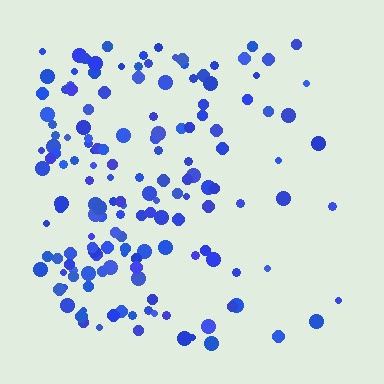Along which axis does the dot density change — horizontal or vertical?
Horizontal.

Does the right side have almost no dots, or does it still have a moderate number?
Still a moderate number, just noticeably fewer than the left.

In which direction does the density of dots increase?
From right to left, with the left side densest.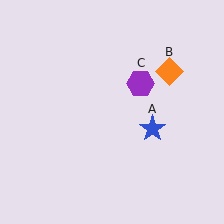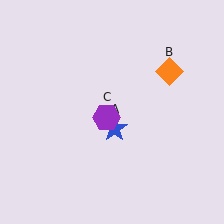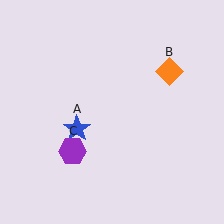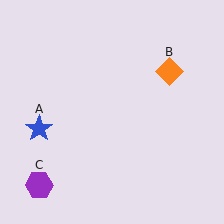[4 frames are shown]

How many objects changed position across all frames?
2 objects changed position: blue star (object A), purple hexagon (object C).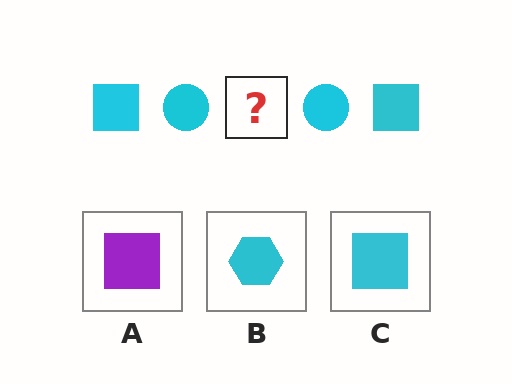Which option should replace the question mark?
Option C.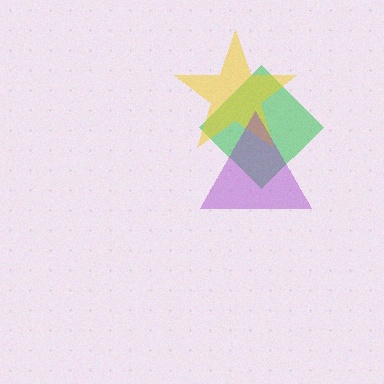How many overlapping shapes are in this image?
There are 3 overlapping shapes in the image.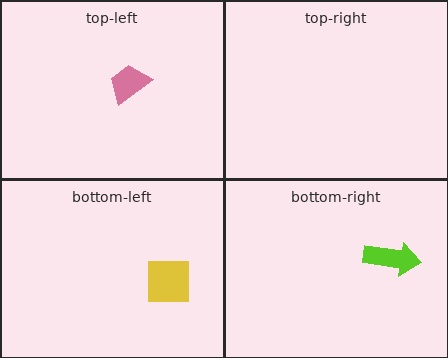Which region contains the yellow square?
The bottom-left region.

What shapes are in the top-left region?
The pink trapezoid.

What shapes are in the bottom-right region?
The lime arrow.